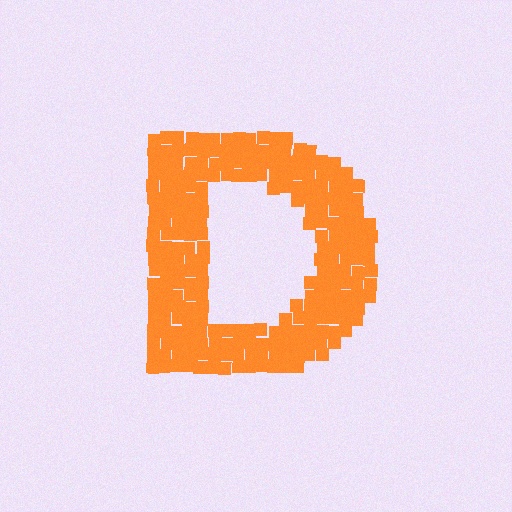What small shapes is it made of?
It is made of small squares.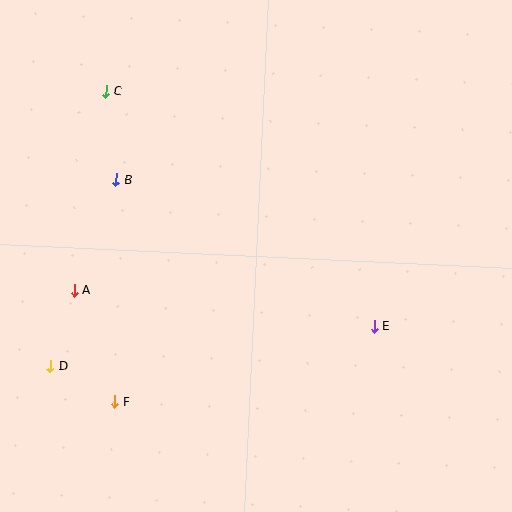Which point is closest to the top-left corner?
Point C is closest to the top-left corner.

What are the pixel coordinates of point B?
Point B is at (116, 179).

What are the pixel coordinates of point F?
Point F is at (115, 401).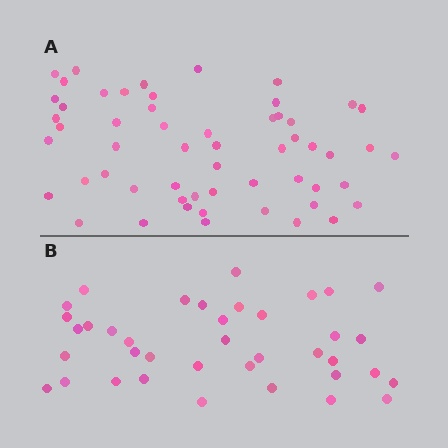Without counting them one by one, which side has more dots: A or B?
Region A (the top region) has more dots.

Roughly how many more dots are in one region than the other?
Region A has approximately 20 more dots than region B.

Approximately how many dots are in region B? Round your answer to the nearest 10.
About 40 dots. (The exact count is 38, which rounds to 40.)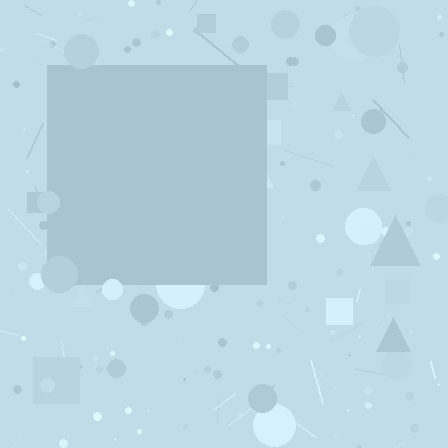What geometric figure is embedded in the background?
A square is embedded in the background.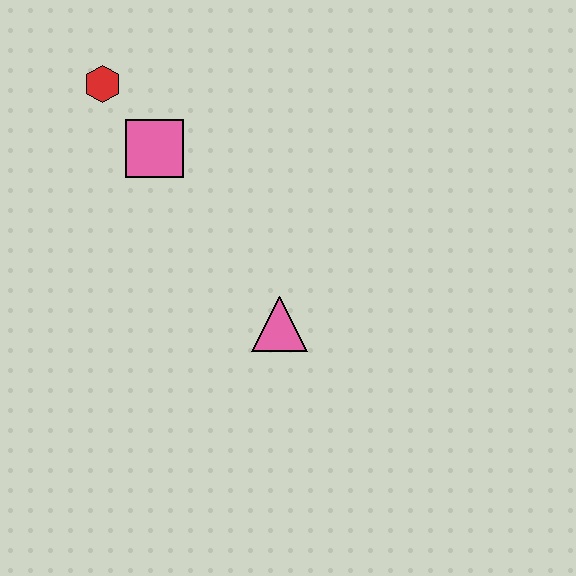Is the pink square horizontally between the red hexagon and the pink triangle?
Yes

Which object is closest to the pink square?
The red hexagon is closest to the pink square.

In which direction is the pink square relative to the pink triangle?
The pink square is above the pink triangle.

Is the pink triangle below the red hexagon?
Yes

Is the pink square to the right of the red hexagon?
Yes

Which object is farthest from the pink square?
The pink triangle is farthest from the pink square.